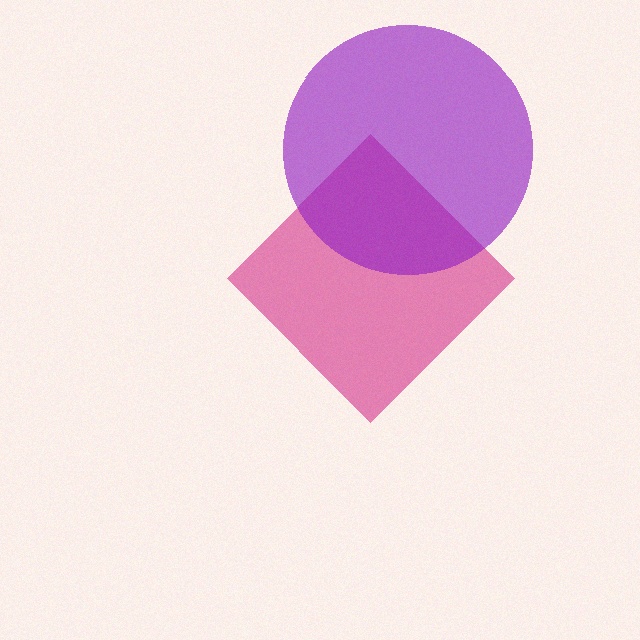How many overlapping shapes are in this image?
There are 2 overlapping shapes in the image.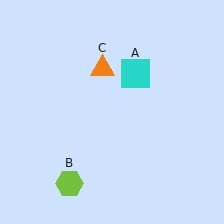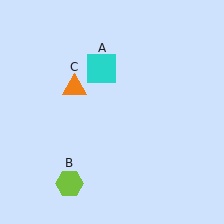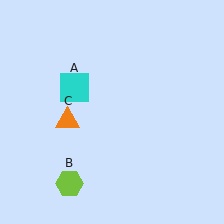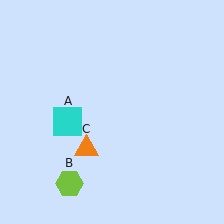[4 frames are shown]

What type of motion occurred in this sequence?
The cyan square (object A), orange triangle (object C) rotated counterclockwise around the center of the scene.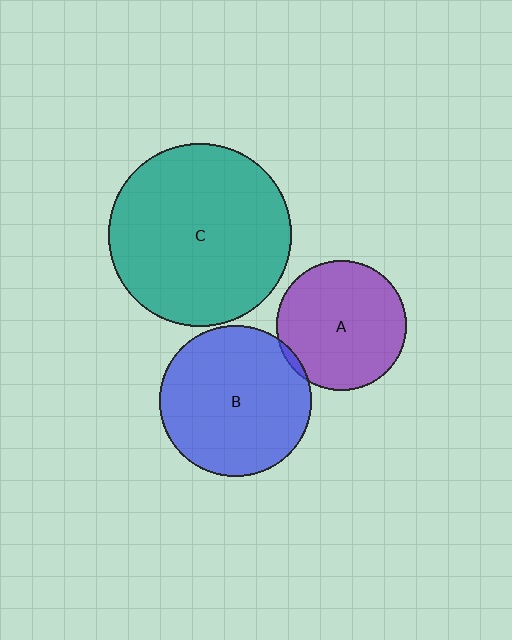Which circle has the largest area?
Circle C (teal).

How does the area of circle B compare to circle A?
Approximately 1.4 times.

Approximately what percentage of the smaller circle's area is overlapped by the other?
Approximately 5%.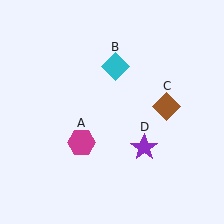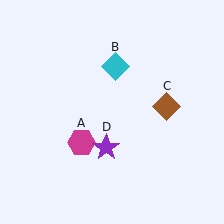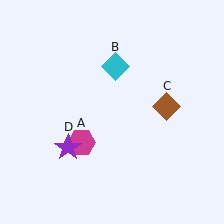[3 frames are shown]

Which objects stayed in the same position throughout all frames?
Magenta hexagon (object A) and cyan diamond (object B) and brown diamond (object C) remained stationary.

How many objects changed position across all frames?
1 object changed position: purple star (object D).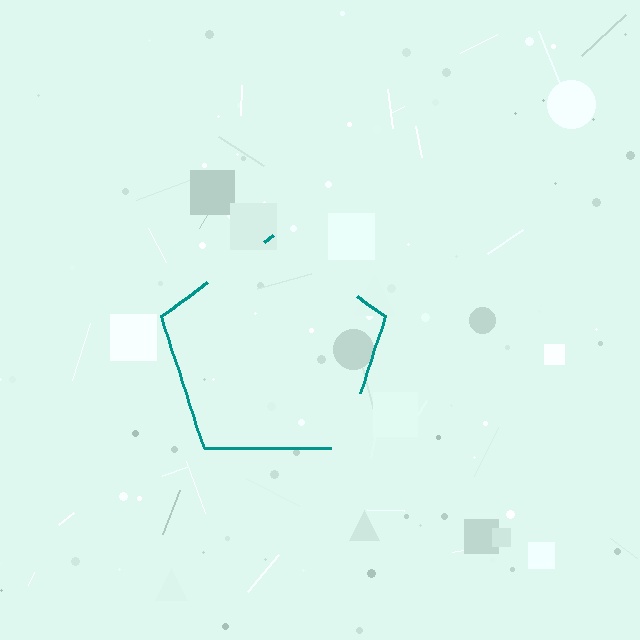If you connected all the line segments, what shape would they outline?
They would outline a pentagon.